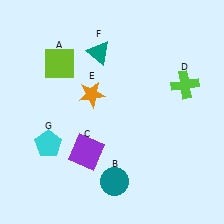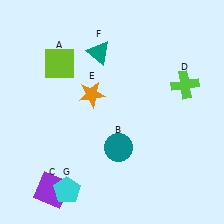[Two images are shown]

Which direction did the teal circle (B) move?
The teal circle (B) moved up.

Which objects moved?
The objects that moved are: the teal circle (B), the purple square (C), the cyan pentagon (G).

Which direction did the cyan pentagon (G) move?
The cyan pentagon (G) moved down.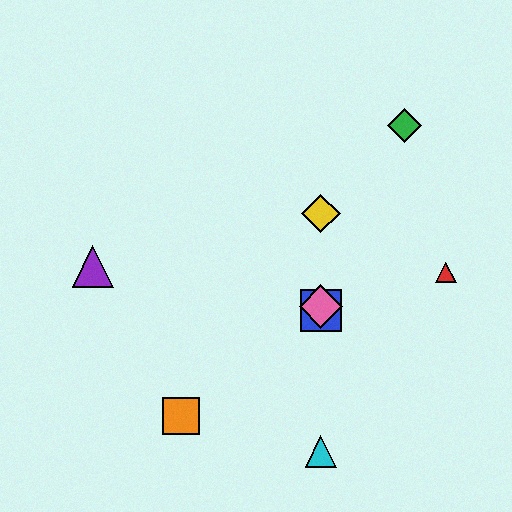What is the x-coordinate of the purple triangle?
The purple triangle is at x≈93.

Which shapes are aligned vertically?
The blue square, the yellow diamond, the cyan triangle, the pink diamond are aligned vertically.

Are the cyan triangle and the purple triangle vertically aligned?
No, the cyan triangle is at x≈321 and the purple triangle is at x≈93.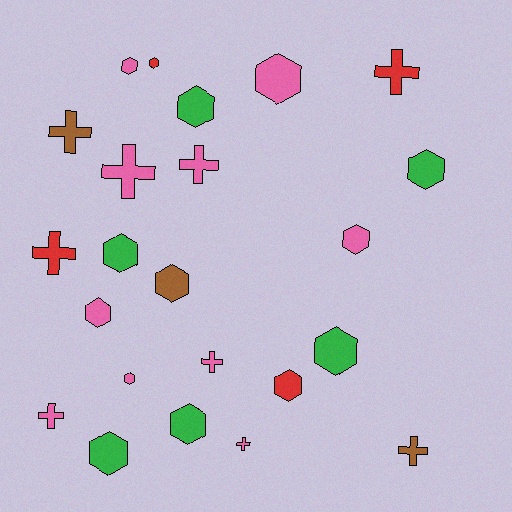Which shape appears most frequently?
Hexagon, with 14 objects.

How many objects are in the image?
There are 23 objects.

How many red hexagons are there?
There are 2 red hexagons.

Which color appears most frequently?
Pink, with 10 objects.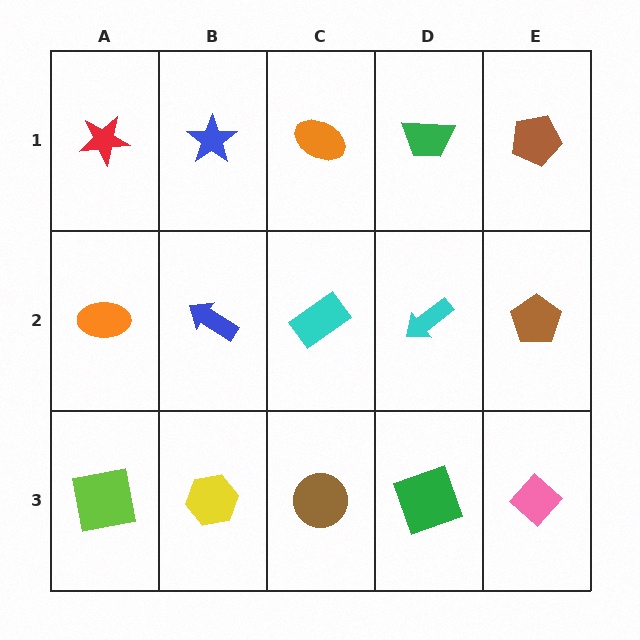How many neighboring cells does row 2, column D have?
4.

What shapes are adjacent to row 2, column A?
A red star (row 1, column A), a lime square (row 3, column A), a blue arrow (row 2, column B).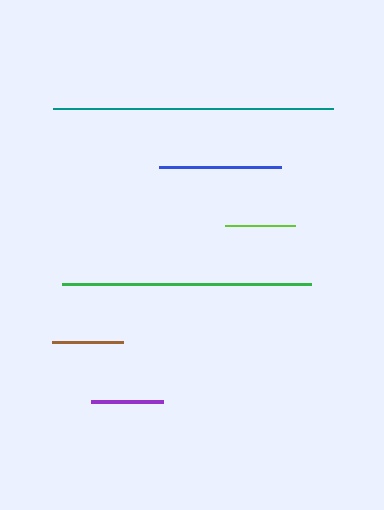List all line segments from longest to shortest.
From longest to shortest: teal, green, blue, purple, brown, lime.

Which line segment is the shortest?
The lime line is the shortest at approximately 69 pixels.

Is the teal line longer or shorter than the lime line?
The teal line is longer than the lime line.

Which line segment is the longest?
The teal line is the longest at approximately 280 pixels.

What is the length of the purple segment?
The purple segment is approximately 72 pixels long.